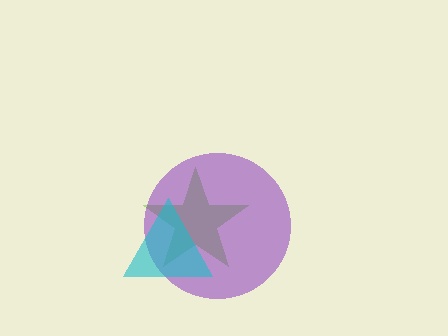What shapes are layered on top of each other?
The layered shapes are: a lime star, a purple circle, a cyan triangle.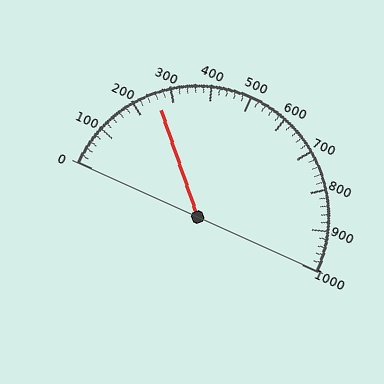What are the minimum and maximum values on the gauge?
The gauge ranges from 0 to 1000.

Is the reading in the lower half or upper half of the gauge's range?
The reading is in the lower half of the range (0 to 1000).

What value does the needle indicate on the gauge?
The needle indicates approximately 260.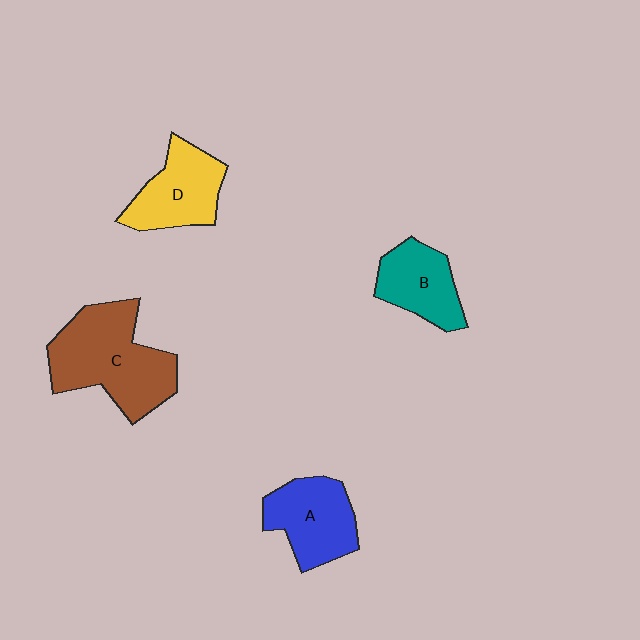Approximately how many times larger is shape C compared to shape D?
Approximately 1.6 times.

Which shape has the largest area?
Shape C (brown).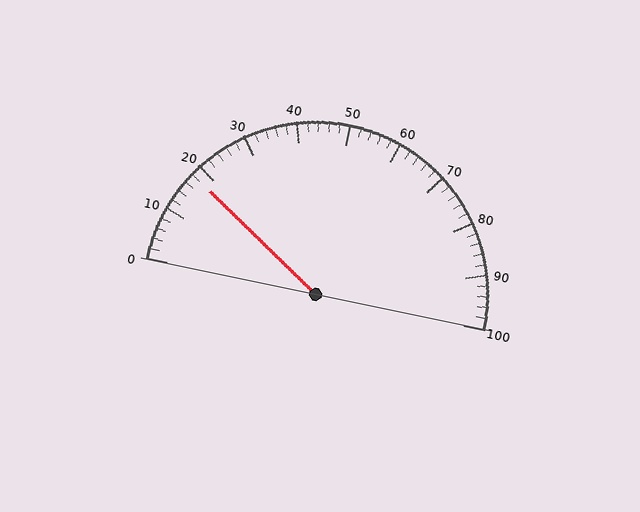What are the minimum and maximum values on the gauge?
The gauge ranges from 0 to 100.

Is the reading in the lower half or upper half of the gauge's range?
The reading is in the lower half of the range (0 to 100).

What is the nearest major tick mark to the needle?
The nearest major tick mark is 20.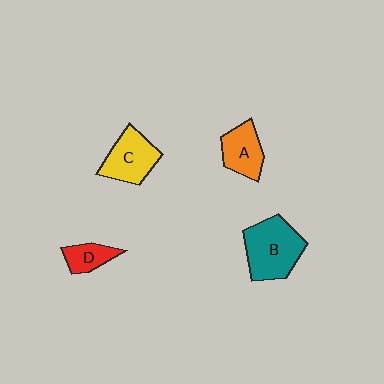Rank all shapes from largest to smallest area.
From largest to smallest: B (teal), C (yellow), A (orange), D (red).